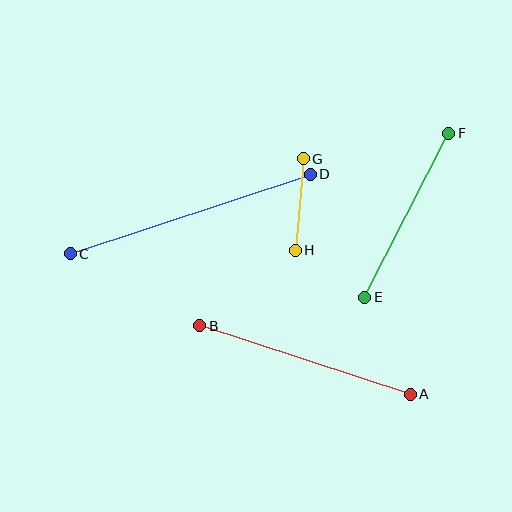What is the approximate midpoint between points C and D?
The midpoint is at approximately (190, 214) pixels.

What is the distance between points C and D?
The distance is approximately 253 pixels.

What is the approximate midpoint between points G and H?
The midpoint is at approximately (299, 204) pixels.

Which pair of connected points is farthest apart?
Points C and D are farthest apart.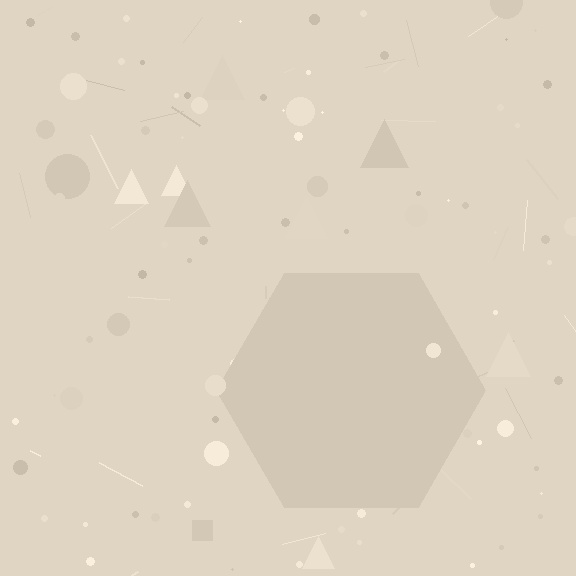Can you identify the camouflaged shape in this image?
The camouflaged shape is a hexagon.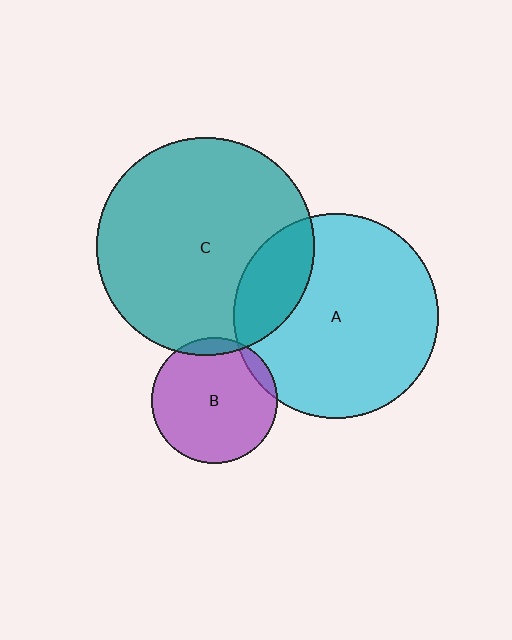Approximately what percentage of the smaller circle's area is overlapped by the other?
Approximately 20%.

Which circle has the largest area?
Circle C (teal).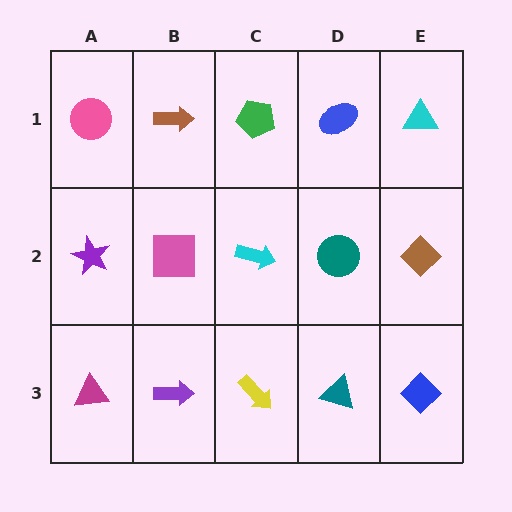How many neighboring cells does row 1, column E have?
2.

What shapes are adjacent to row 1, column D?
A teal circle (row 2, column D), a green pentagon (row 1, column C), a cyan triangle (row 1, column E).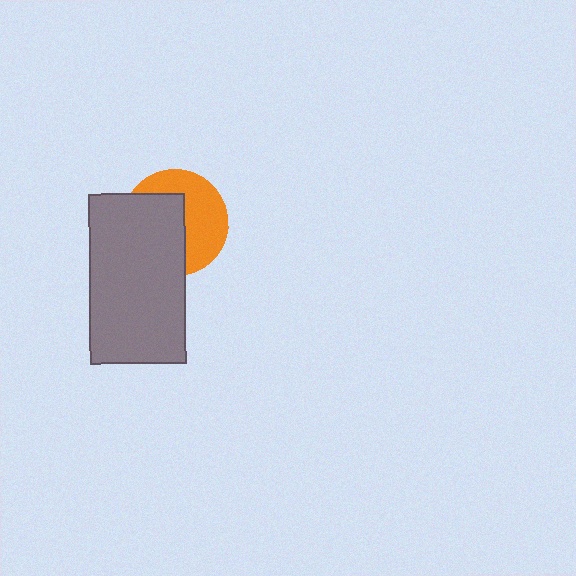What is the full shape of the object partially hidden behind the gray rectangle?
The partially hidden object is an orange circle.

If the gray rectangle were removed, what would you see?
You would see the complete orange circle.